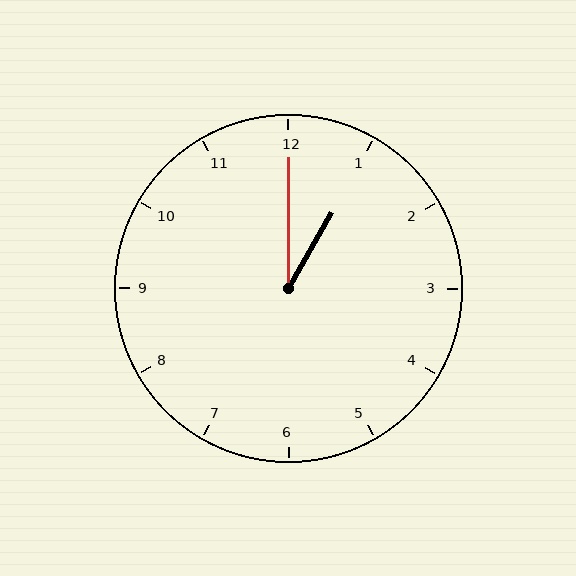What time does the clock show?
1:00.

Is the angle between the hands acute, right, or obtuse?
It is acute.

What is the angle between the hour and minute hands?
Approximately 30 degrees.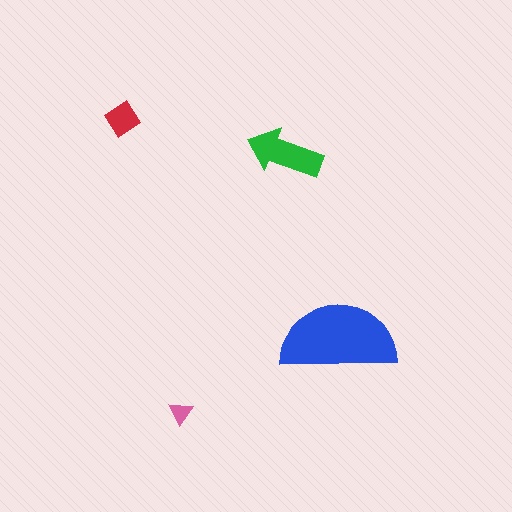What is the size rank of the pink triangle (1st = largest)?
4th.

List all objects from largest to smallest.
The blue semicircle, the green arrow, the red diamond, the pink triangle.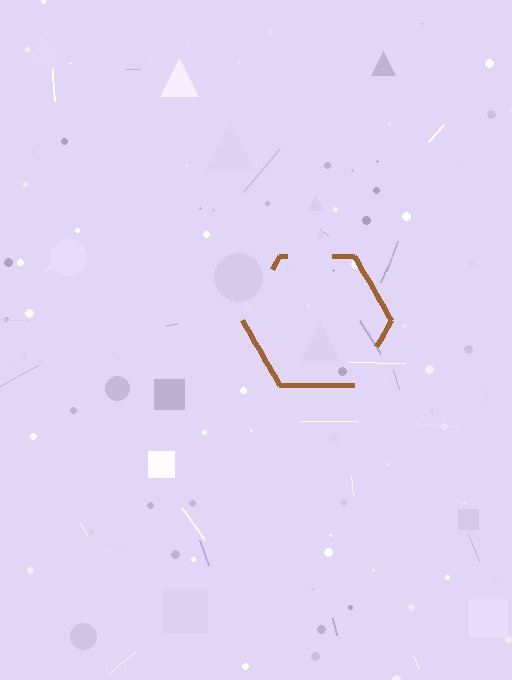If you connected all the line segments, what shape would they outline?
They would outline a hexagon.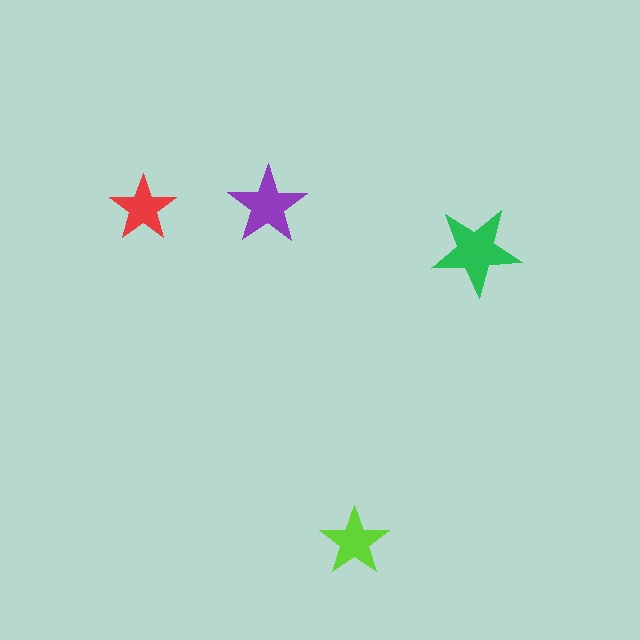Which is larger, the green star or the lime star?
The green one.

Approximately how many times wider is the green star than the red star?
About 1.5 times wider.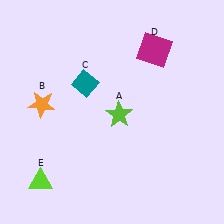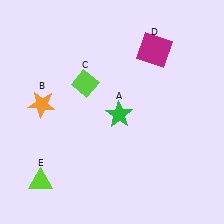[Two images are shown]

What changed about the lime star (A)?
In Image 1, A is lime. In Image 2, it changed to green.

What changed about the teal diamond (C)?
In Image 1, C is teal. In Image 2, it changed to lime.